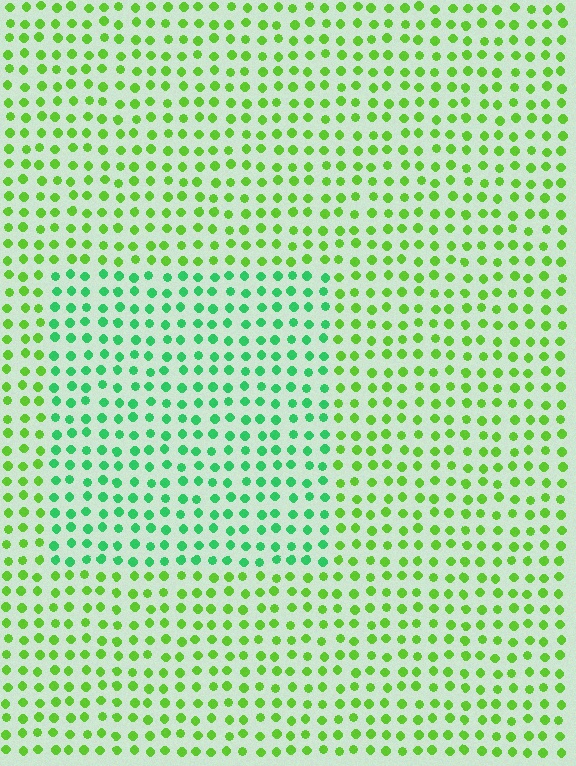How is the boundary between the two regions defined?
The boundary is defined purely by a slight shift in hue (about 39 degrees). Spacing, size, and orientation are identical on both sides.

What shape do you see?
I see a rectangle.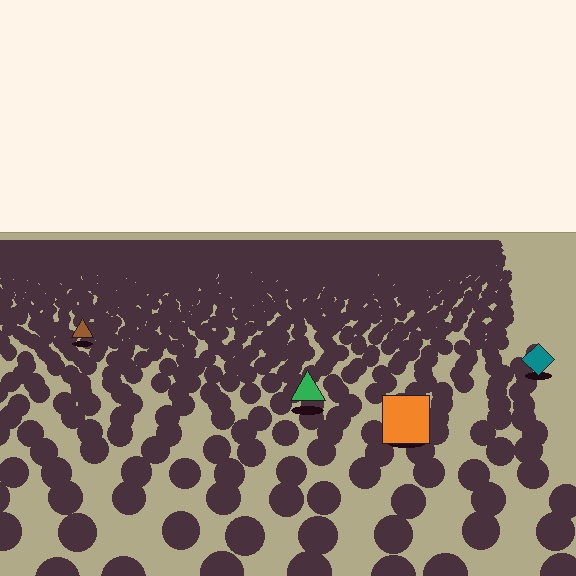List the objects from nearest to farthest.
From nearest to farthest: the orange square, the green triangle, the teal diamond, the brown triangle.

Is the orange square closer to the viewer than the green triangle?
Yes. The orange square is closer — you can tell from the texture gradient: the ground texture is coarser near it.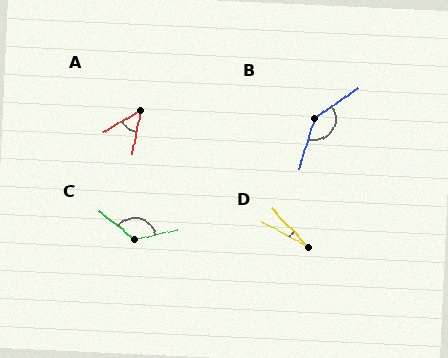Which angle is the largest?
B, at approximately 141 degrees.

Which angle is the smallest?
D, at approximately 19 degrees.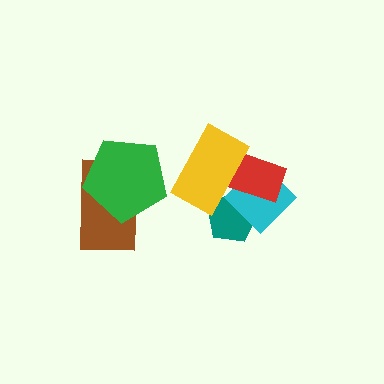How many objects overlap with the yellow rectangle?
3 objects overlap with the yellow rectangle.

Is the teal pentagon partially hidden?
Yes, it is partially covered by another shape.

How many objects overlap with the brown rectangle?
1 object overlaps with the brown rectangle.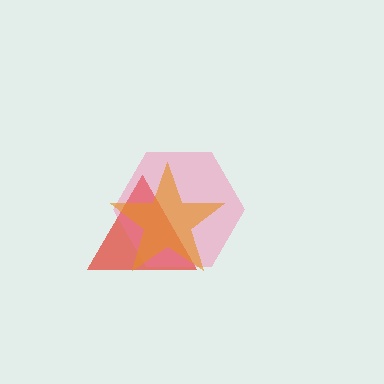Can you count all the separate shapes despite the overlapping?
Yes, there are 3 separate shapes.